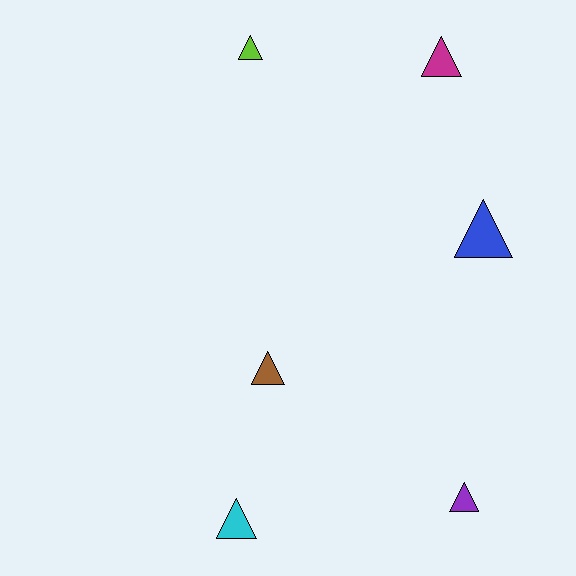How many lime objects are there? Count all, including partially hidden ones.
There is 1 lime object.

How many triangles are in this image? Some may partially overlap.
There are 6 triangles.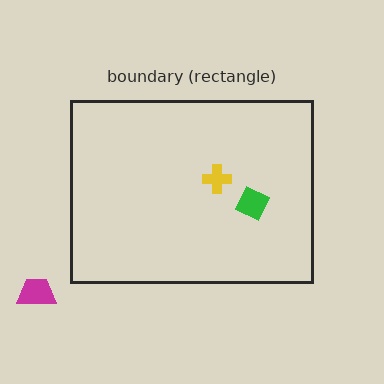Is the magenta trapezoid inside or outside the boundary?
Outside.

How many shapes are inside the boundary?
2 inside, 1 outside.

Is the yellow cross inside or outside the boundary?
Inside.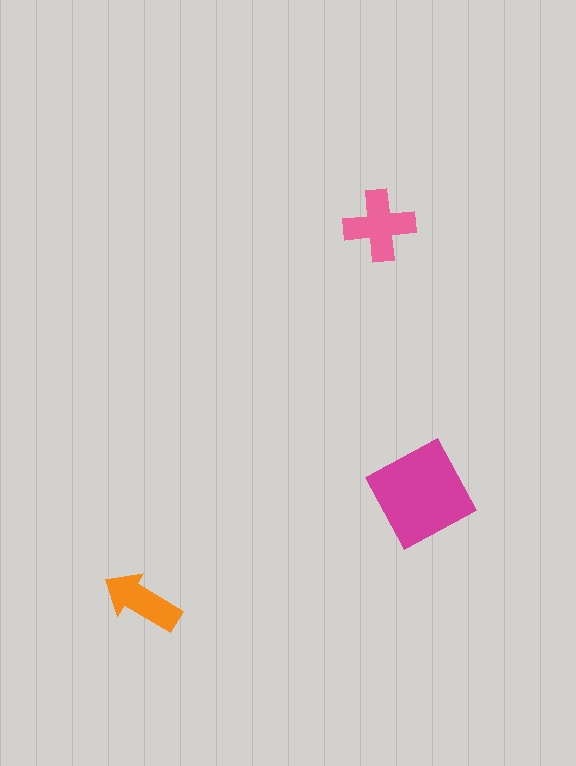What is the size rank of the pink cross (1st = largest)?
2nd.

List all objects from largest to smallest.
The magenta diamond, the pink cross, the orange arrow.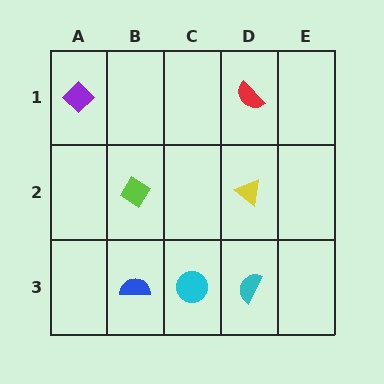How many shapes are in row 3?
3 shapes.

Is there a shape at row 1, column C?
No, that cell is empty.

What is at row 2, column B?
A lime diamond.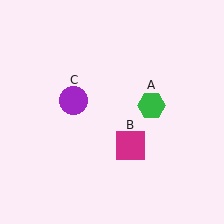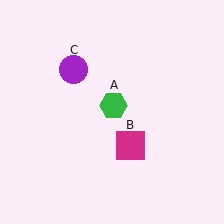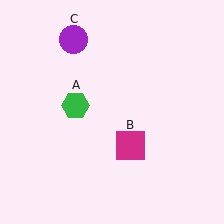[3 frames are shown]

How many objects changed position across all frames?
2 objects changed position: green hexagon (object A), purple circle (object C).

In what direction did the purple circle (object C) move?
The purple circle (object C) moved up.